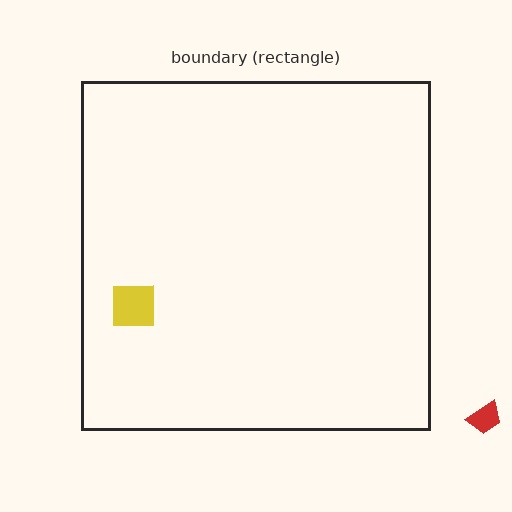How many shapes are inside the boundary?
1 inside, 1 outside.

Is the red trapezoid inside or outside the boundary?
Outside.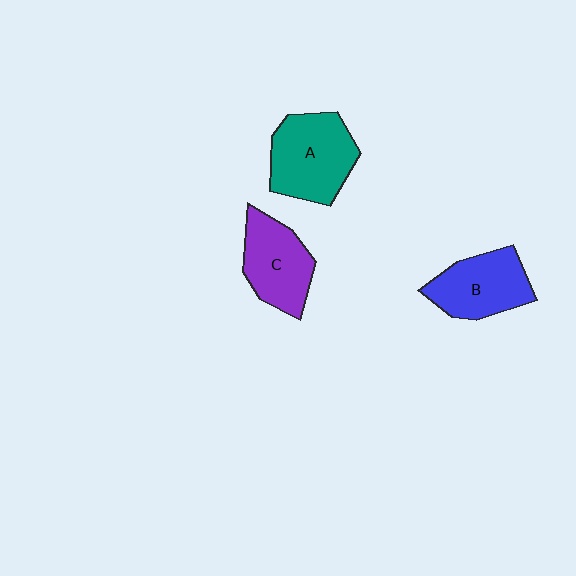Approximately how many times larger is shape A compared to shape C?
Approximately 1.2 times.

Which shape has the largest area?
Shape A (teal).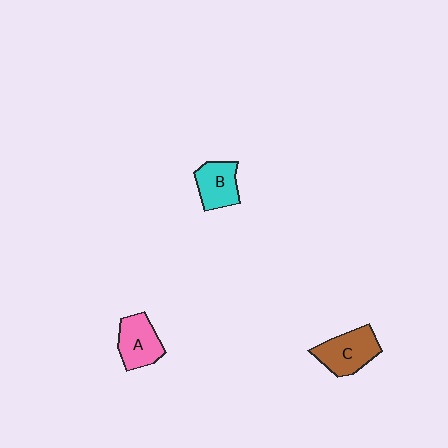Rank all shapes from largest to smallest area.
From largest to smallest: C (brown), A (pink), B (cyan).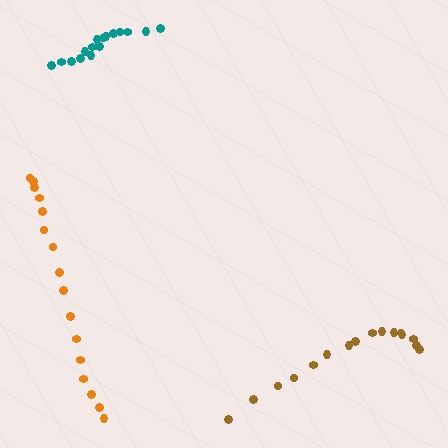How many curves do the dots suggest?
There are 3 distinct paths.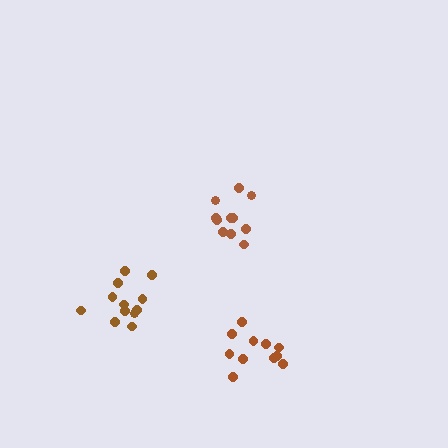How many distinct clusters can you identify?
There are 3 distinct clusters.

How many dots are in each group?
Group 1: 12 dots, Group 2: 11 dots, Group 3: 11 dots (34 total).